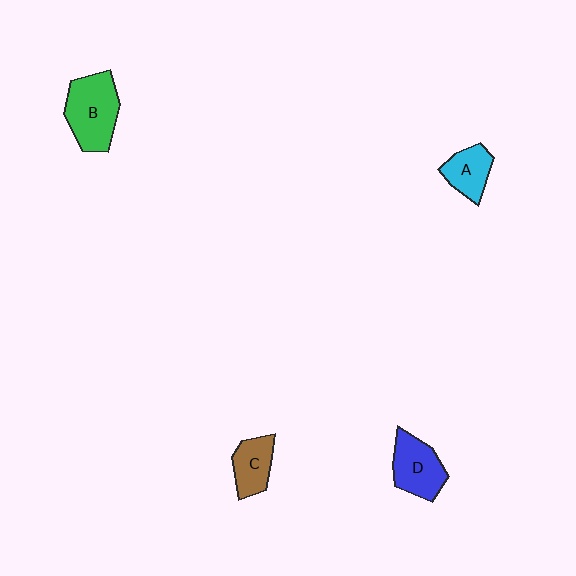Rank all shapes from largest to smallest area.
From largest to smallest: B (green), D (blue), C (brown), A (cyan).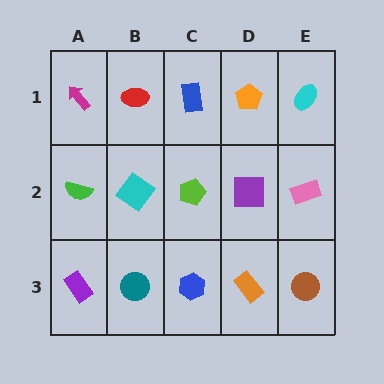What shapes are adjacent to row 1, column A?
A green semicircle (row 2, column A), a red ellipse (row 1, column B).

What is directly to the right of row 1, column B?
A blue rectangle.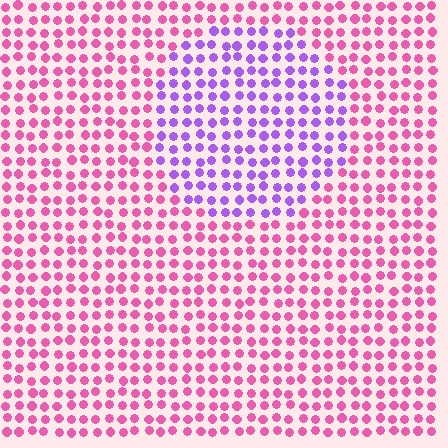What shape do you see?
I see a circle.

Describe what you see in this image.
The image is filled with small pink elements in a uniform arrangement. A circle-shaped region is visible where the elements are tinted to a slightly different hue, forming a subtle color boundary.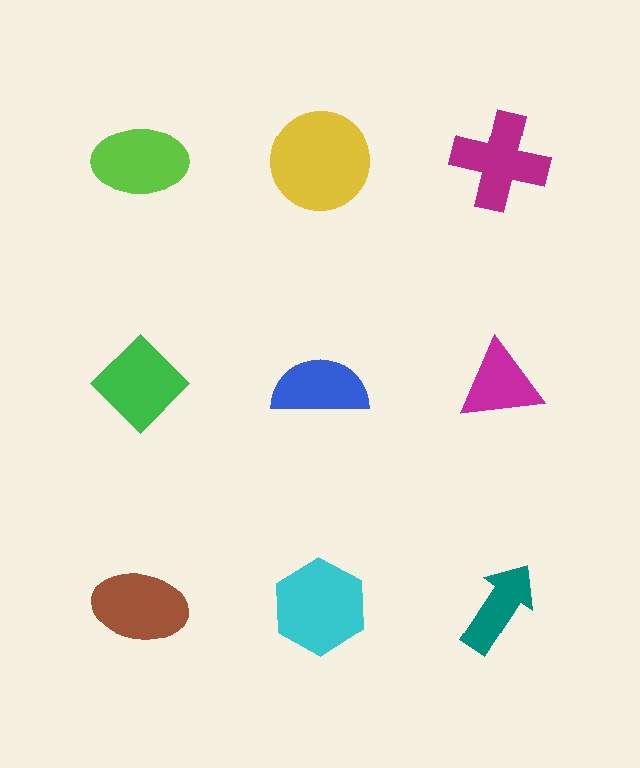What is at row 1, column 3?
A magenta cross.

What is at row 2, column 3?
A magenta triangle.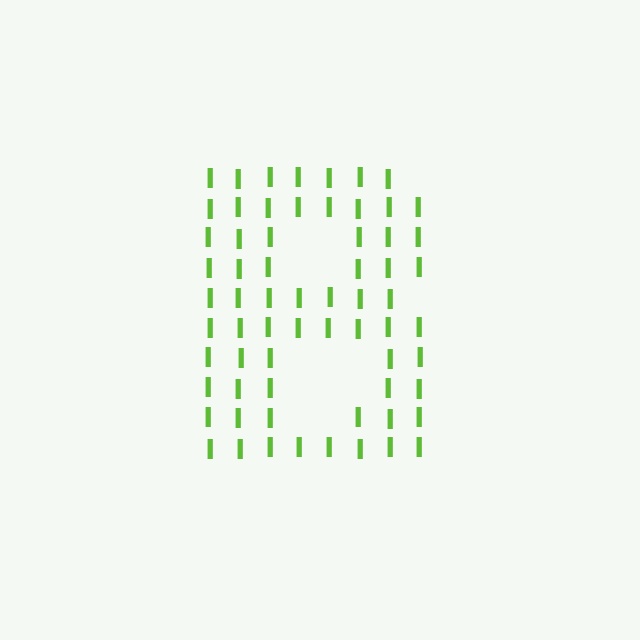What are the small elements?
The small elements are letter I's.